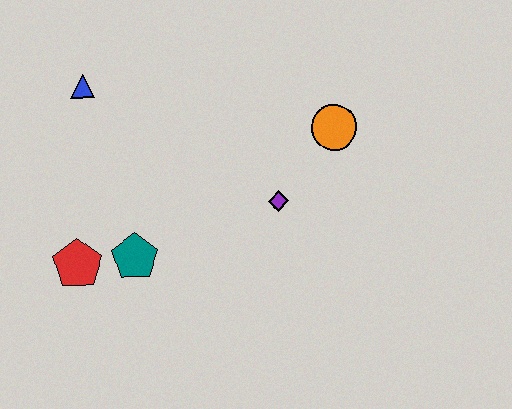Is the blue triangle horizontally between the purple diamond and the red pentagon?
Yes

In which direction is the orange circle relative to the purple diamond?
The orange circle is above the purple diamond.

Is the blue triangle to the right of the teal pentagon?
No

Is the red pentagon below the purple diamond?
Yes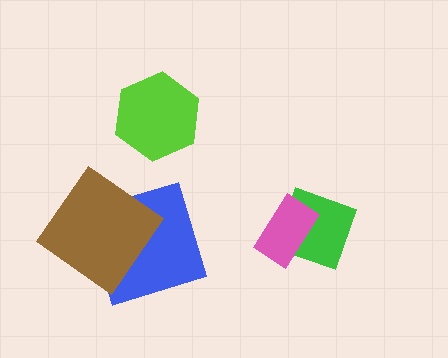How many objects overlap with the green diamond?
1 object overlaps with the green diamond.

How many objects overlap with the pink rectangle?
1 object overlaps with the pink rectangle.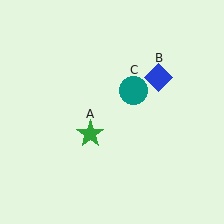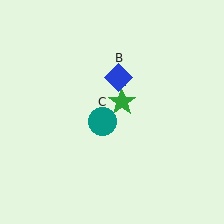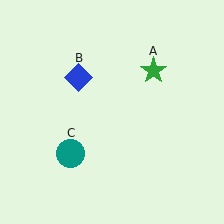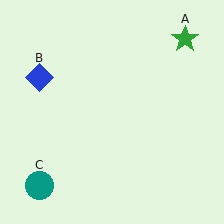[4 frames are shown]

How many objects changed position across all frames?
3 objects changed position: green star (object A), blue diamond (object B), teal circle (object C).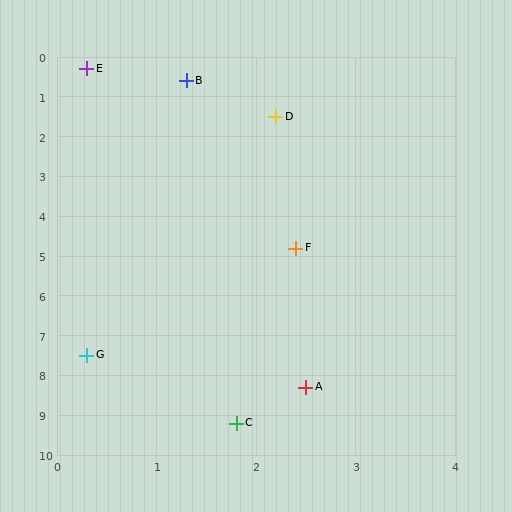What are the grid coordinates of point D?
Point D is at approximately (2.2, 1.5).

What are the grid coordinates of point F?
Point F is at approximately (2.4, 4.8).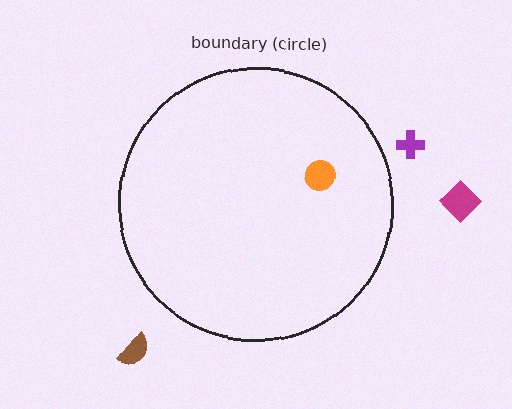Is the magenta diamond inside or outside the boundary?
Outside.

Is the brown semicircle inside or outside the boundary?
Outside.